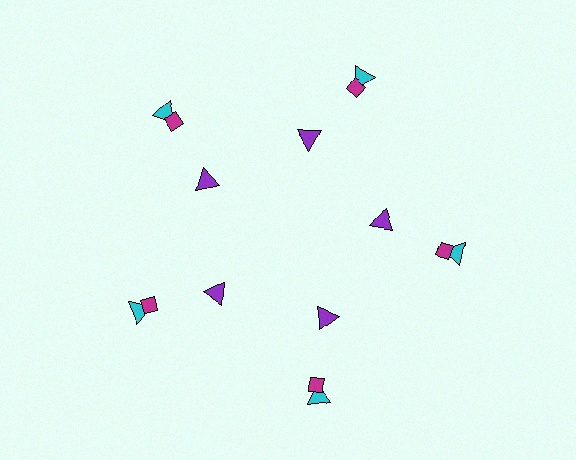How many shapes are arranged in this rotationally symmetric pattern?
There are 15 shapes, arranged in 5 groups of 3.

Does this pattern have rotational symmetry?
Yes, this pattern has 5-fold rotational symmetry. It looks the same after rotating 72 degrees around the center.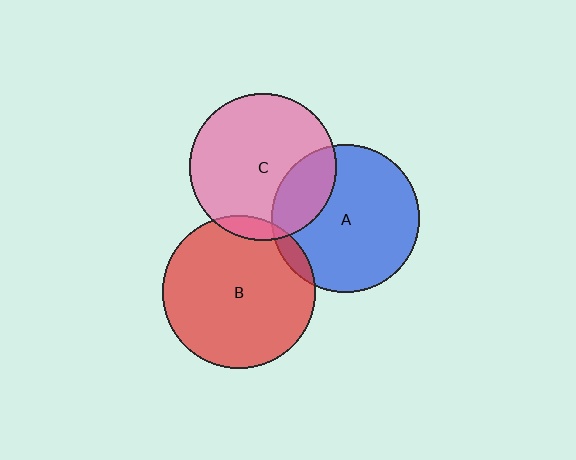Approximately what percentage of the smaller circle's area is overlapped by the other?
Approximately 5%.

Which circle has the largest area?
Circle B (red).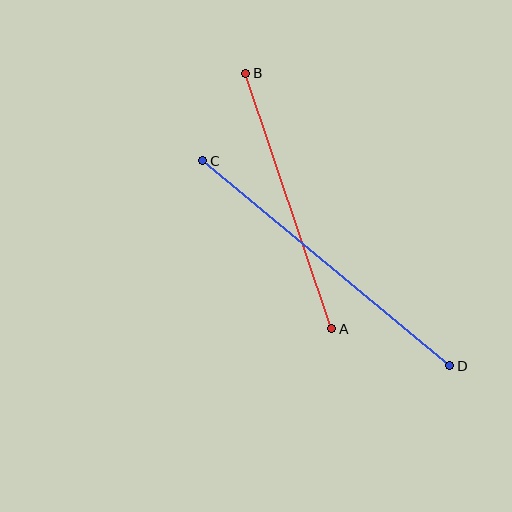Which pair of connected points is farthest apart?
Points C and D are farthest apart.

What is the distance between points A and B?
The distance is approximately 269 pixels.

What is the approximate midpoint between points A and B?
The midpoint is at approximately (289, 201) pixels.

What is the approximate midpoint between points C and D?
The midpoint is at approximately (326, 263) pixels.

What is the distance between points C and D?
The distance is approximately 321 pixels.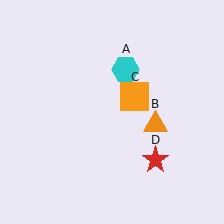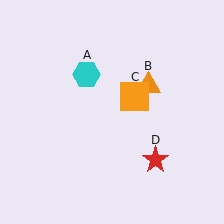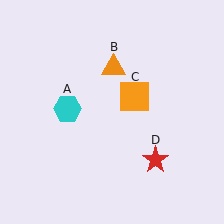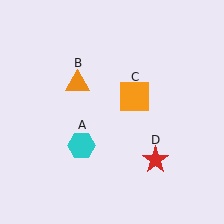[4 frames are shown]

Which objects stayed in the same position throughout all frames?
Orange square (object C) and red star (object D) remained stationary.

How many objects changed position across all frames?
2 objects changed position: cyan hexagon (object A), orange triangle (object B).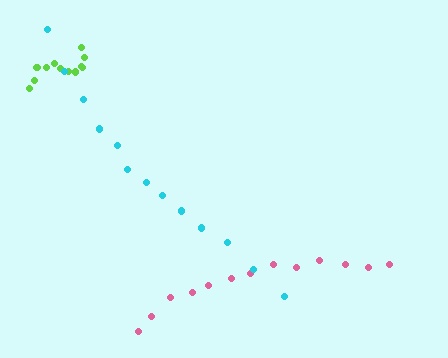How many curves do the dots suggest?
There are 3 distinct paths.